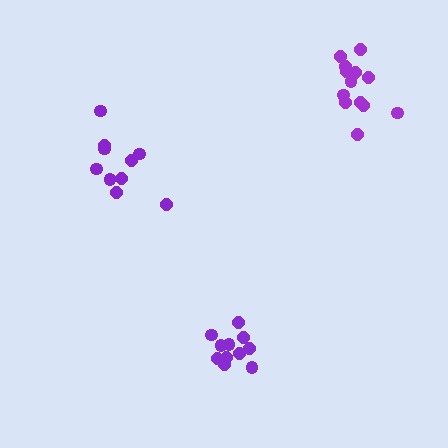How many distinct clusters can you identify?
There are 3 distinct clusters.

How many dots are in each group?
Group 1: 10 dots, Group 2: 12 dots, Group 3: 13 dots (35 total).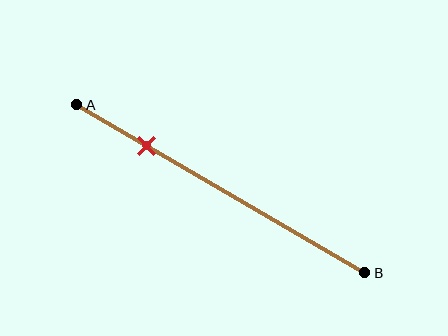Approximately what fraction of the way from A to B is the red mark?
The red mark is approximately 25% of the way from A to B.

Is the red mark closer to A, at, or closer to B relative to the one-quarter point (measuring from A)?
The red mark is approximately at the one-quarter point of segment AB.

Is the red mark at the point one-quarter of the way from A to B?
Yes, the mark is approximately at the one-quarter point.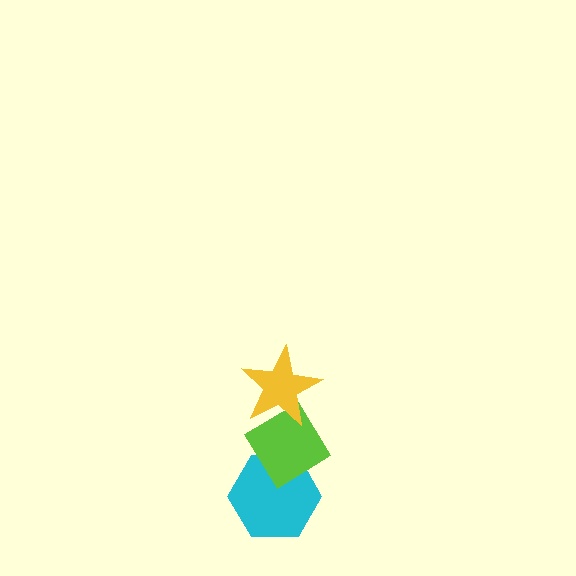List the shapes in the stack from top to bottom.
From top to bottom: the yellow star, the lime diamond, the cyan hexagon.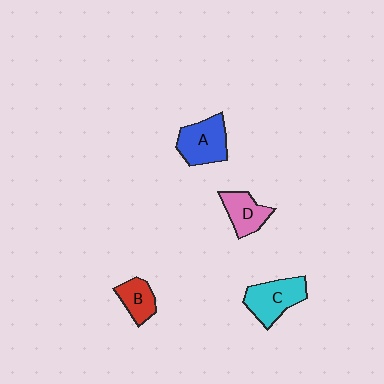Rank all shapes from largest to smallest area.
From largest to smallest: C (cyan), A (blue), D (pink), B (red).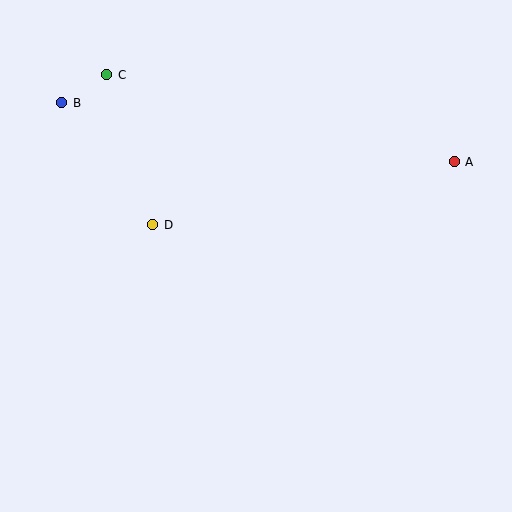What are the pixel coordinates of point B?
Point B is at (62, 103).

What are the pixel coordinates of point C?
Point C is at (107, 75).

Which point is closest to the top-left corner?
Point B is closest to the top-left corner.